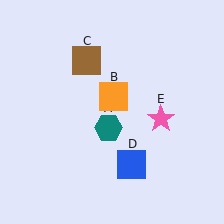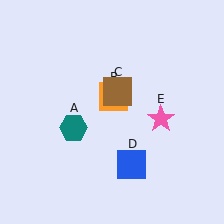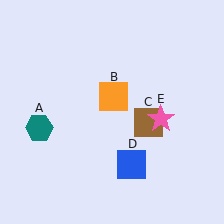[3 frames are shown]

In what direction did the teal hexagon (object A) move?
The teal hexagon (object A) moved left.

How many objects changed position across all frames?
2 objects changed position: teal hexagon (object A), brown square (object C).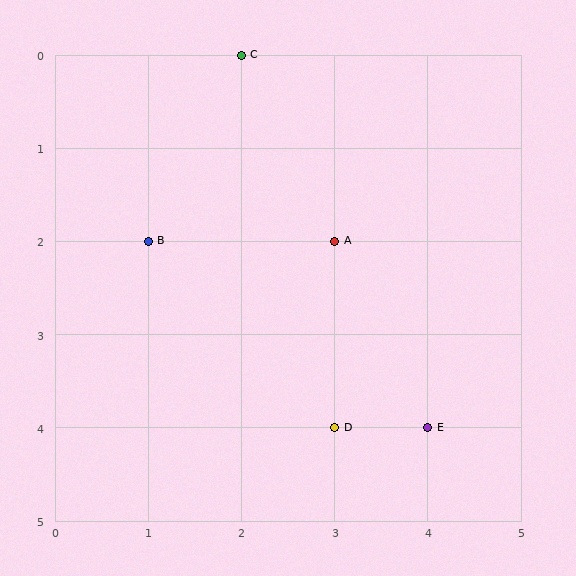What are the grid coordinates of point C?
Point C is at grid coordinates (2, 0).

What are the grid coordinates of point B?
Point B is at grid coordinates (1, 2).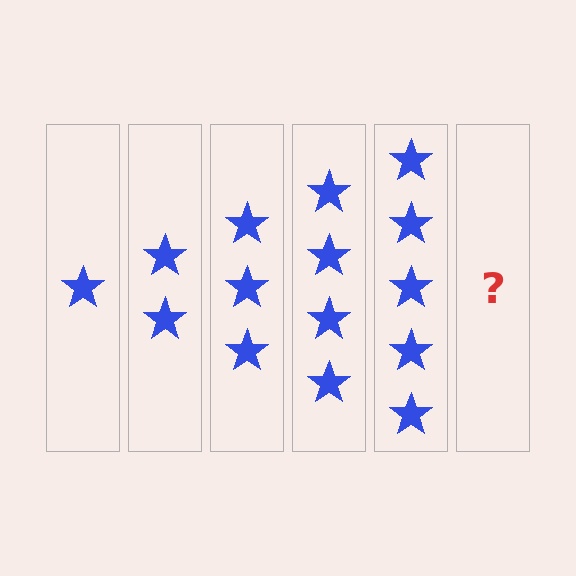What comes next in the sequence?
The next element should be 6 stars.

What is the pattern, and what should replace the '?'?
The pattern is that each step adds one more star. The '?' should be 6 stars.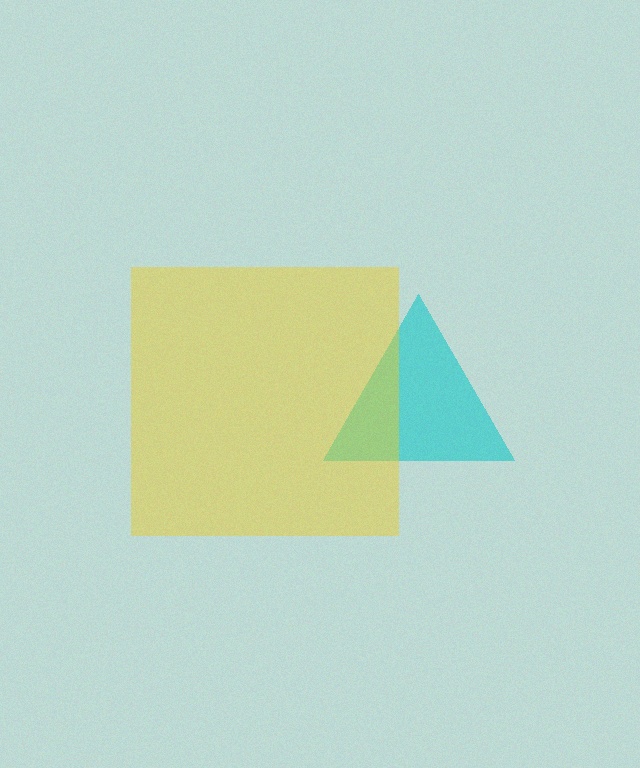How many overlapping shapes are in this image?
There are 2 overlapping shapes in the image.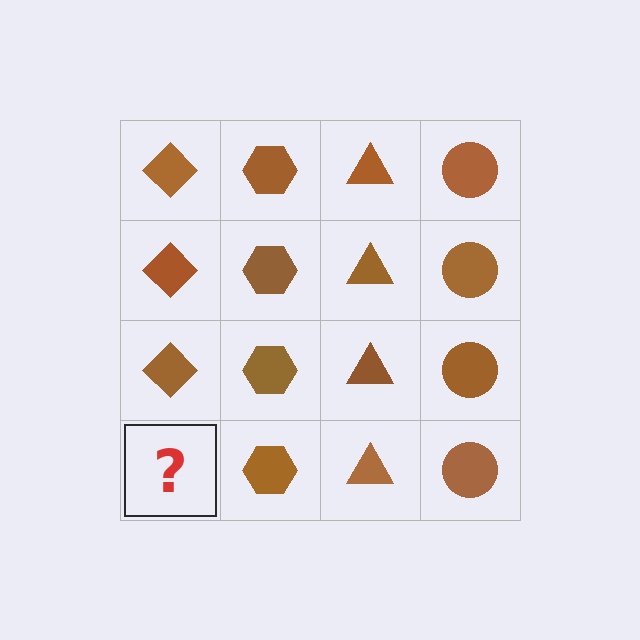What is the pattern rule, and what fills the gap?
The rule is that each column has a consistent shape. The gap should be filled with a brown diamond.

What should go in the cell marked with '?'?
The missing cell should contain a brown diamond.